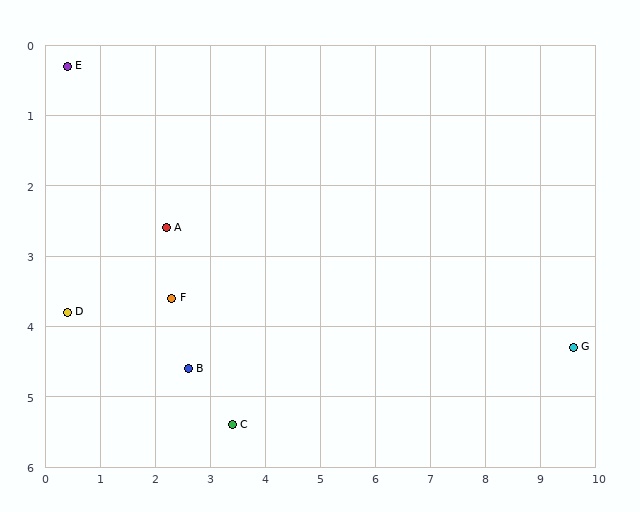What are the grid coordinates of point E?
Point E is at approximately (0.4, 0.3).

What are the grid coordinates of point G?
Point G is at approximately (9.6, 4.3).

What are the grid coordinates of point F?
Point F is at approximately (2.3, 3.6).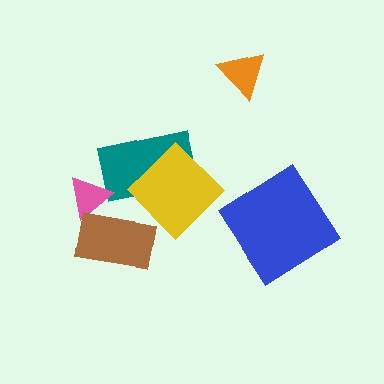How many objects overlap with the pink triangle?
1 object overlaps with the pink triangle.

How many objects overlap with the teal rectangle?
1 object overlaps with the teal rectangle.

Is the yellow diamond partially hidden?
No, no other shape covers it.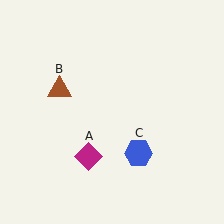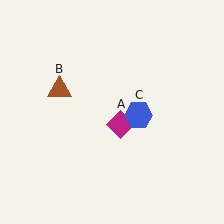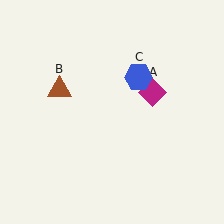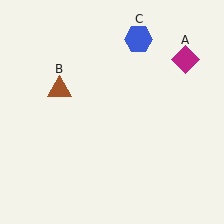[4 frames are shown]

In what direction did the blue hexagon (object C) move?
The blue hexagon (object C) moved up.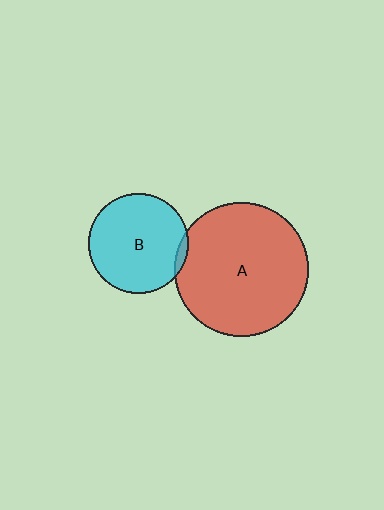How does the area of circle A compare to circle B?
Approximately 1.8 times.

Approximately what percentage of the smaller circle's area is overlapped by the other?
Approximately 5%.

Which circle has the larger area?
Circle A (red).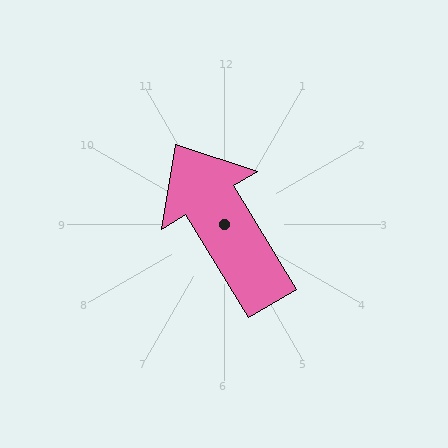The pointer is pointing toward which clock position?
Roughly 11 o'clock.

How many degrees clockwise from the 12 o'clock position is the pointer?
Approximately 329 degrees.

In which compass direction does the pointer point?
Northwest.